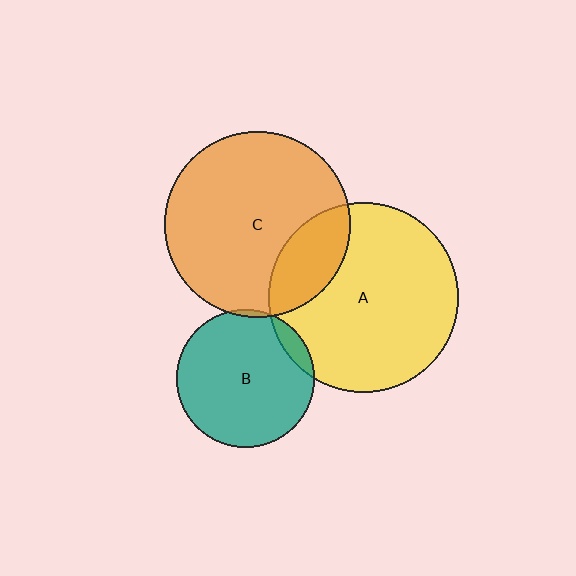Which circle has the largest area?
Circle A (yellow).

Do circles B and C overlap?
Yes.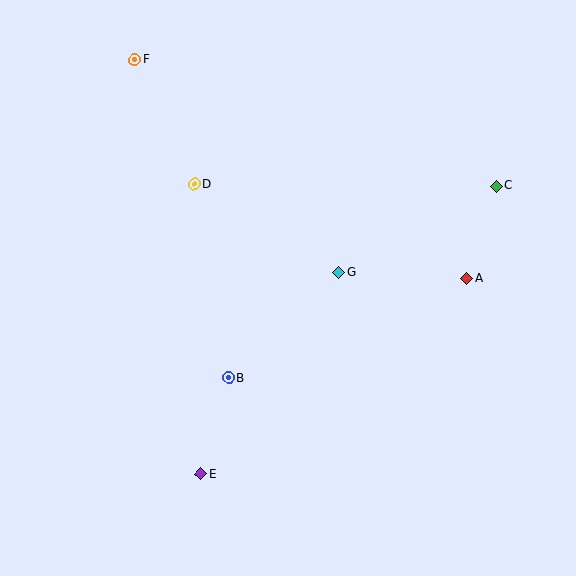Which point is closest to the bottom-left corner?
Point E is closest to the bottom-left corner.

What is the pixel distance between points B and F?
The distance between B and F is 332 pixels.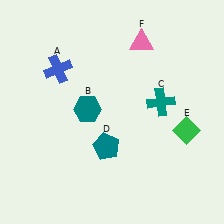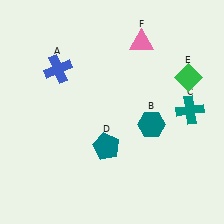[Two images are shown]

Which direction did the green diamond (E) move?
The green diamond (E) moved up.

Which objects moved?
The objects that moved are: the teal hexagon (B), the teal cross (C), the green diamond (E).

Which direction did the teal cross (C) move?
The teal cross (C) moved right.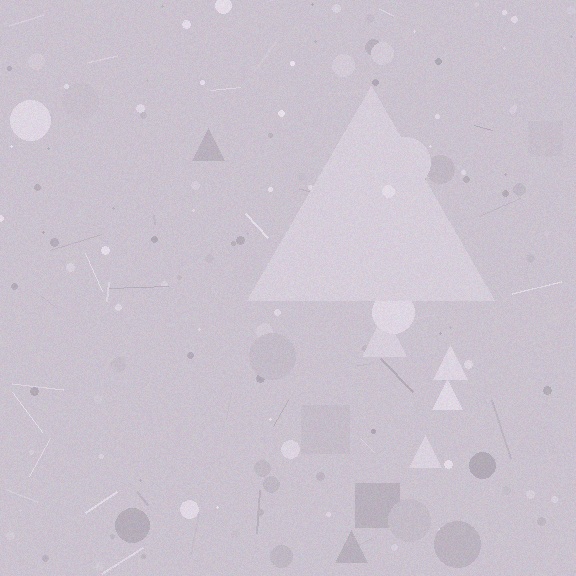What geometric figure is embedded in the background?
A triangle is embedded in the background.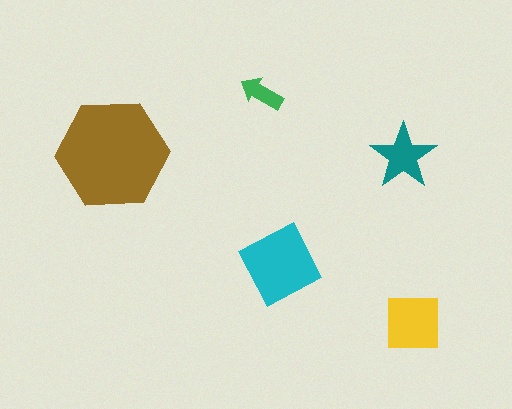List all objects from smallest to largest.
The green arrow, the teal star, the yellow square, the cyan diamond, the brown hexagon.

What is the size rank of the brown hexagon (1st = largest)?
1st.